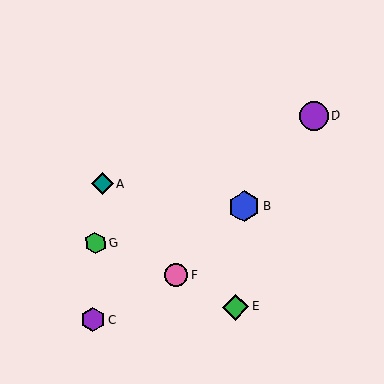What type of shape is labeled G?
Shape G is a green hexagon.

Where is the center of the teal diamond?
The center of the teal diamond is at (102, 184).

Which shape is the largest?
The blue hexagon (labeled B) is the largest.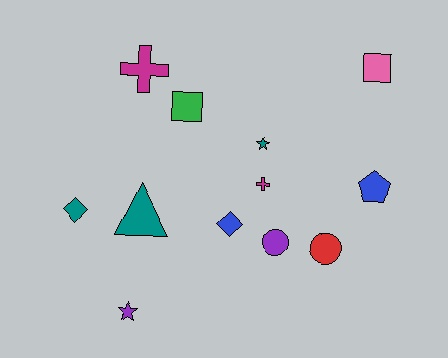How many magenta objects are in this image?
There are 2 magenta objects.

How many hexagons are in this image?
There are no hexagons.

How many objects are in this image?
There are 12 objects.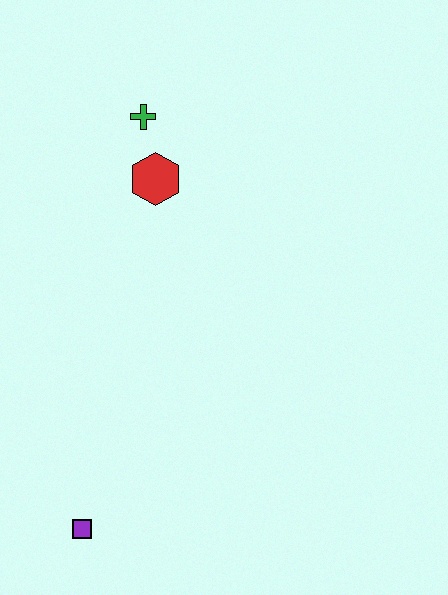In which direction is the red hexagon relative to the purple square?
The red hexagon is above the purple square.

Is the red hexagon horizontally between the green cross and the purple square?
No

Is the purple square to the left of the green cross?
Yes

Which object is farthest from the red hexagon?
The purple square is farthest from the red hexagon.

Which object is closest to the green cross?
The red hexagon is closest to the green cross.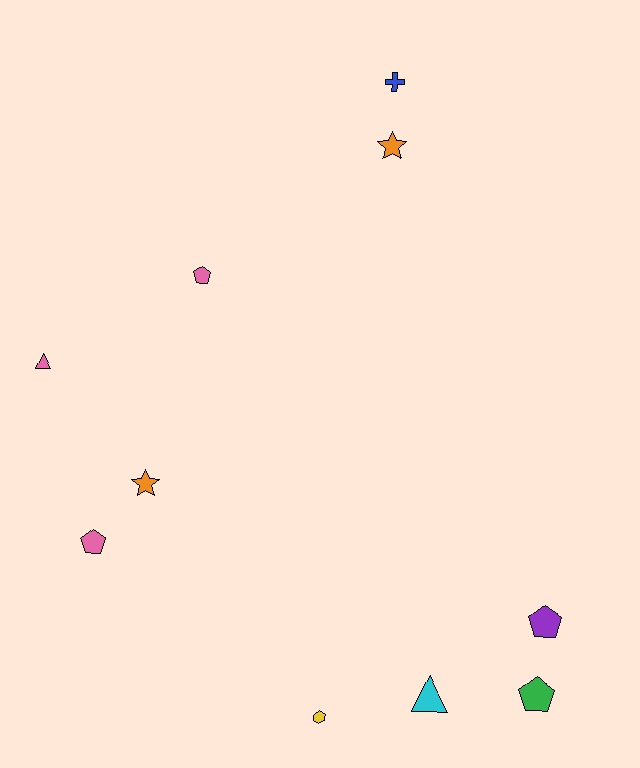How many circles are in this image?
There are no circles.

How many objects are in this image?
There are 10 objects.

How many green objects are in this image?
There is 1 green object.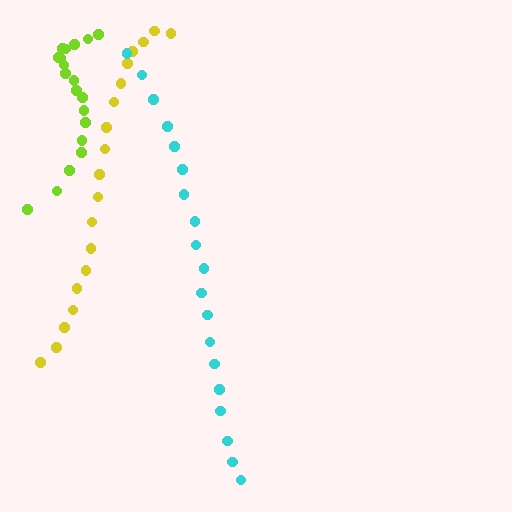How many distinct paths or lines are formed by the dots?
There are 3 distinct paths.